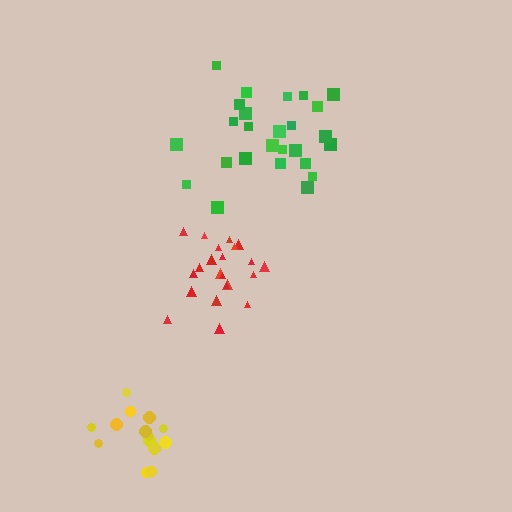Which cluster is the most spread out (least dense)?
Green.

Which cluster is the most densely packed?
Red.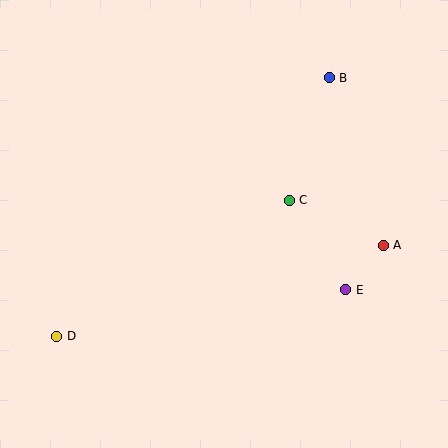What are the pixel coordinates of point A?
Point A is at (383, 245).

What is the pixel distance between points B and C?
The distance between B and C is 129 pixels.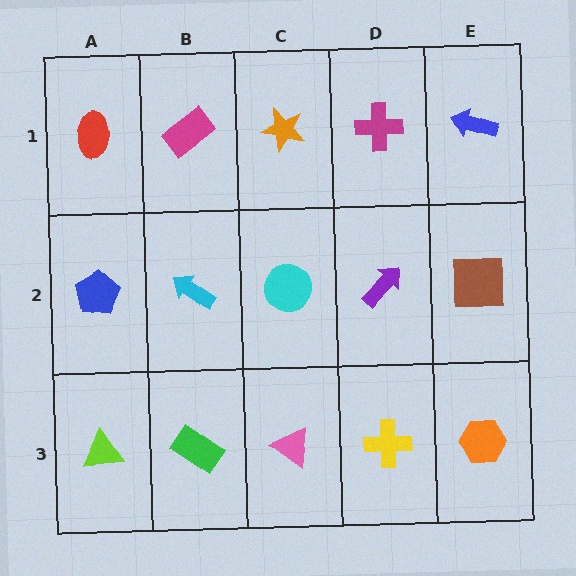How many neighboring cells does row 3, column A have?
2.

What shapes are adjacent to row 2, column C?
An orange star (row 1, column C), a pink triangle (row 3, column C), a cyan arrow (row 2, column B), a purple arrow (row 2, column D).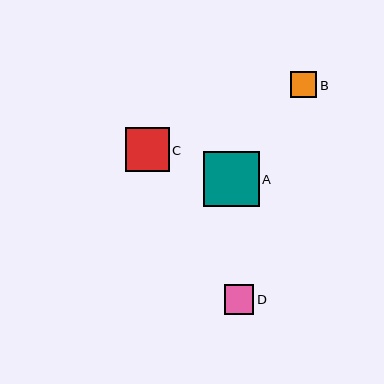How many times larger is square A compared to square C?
Square A is approximately 1.3 times the size of square C.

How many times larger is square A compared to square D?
Square A is approximately 1.9 times the size of square D.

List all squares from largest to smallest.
From largest to smallest: A, C, D, B.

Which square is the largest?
Square A is the largest with a size of approximately 55 pixels.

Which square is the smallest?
Square B is the smallest with a size of approximately 26 pixels.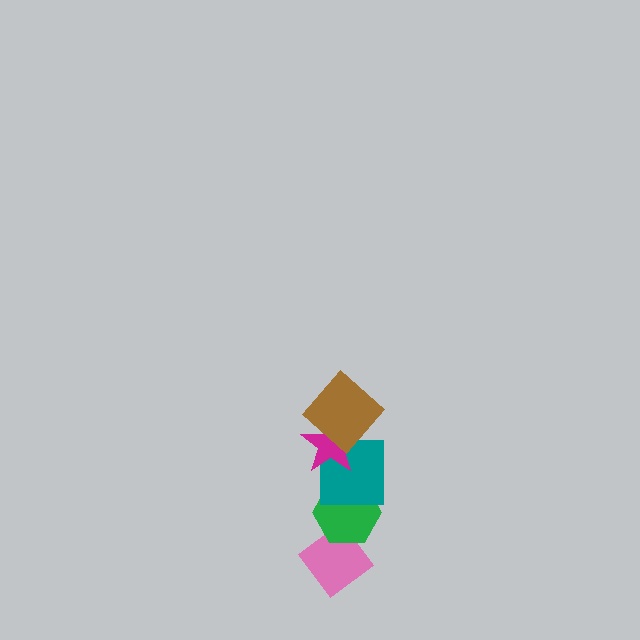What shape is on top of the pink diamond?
The green hexagon is on top of the pink diamond.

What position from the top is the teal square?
The teal square is 3rd from the top.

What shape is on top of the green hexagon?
The teal square is on top of the green hexagon.